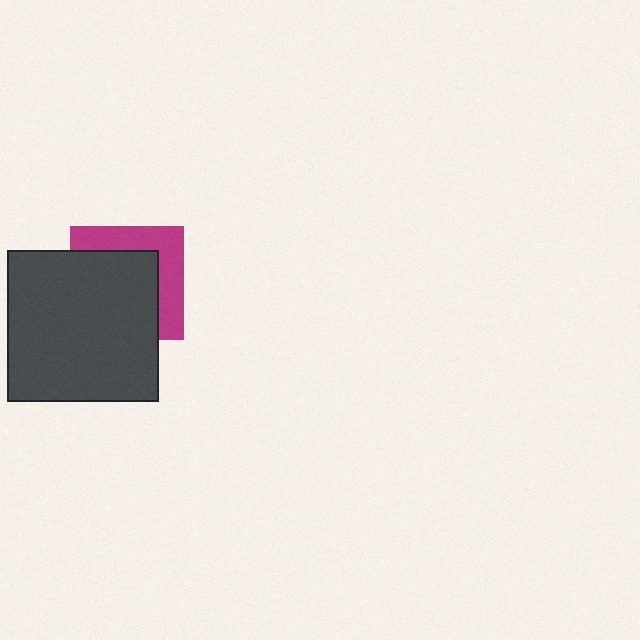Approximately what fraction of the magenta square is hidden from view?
Roughly 62% of the magenta square is hidden behind the dark gray square.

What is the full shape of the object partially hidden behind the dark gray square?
The partially hidden object is a magenta square.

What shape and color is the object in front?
The object in front is a dark gray square.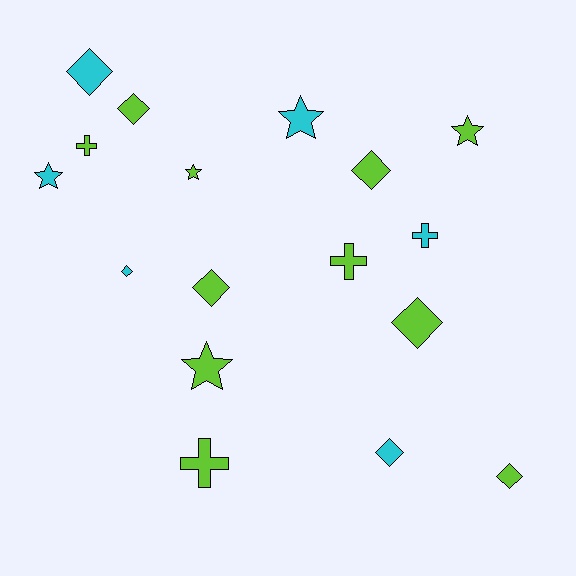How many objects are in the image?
There are 17 objects.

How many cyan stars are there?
There are 2 cyan stars.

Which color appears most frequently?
Lime, with 11 objects.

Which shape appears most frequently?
Diamond, with 8 objects.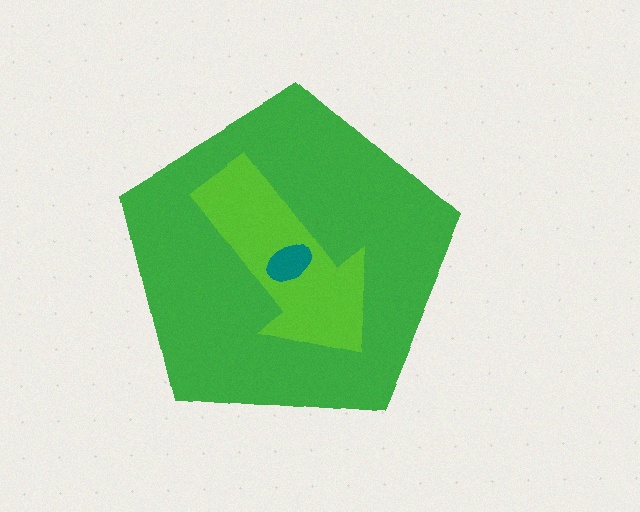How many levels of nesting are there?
3.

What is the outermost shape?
The green pentagon.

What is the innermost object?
The teal ellipse.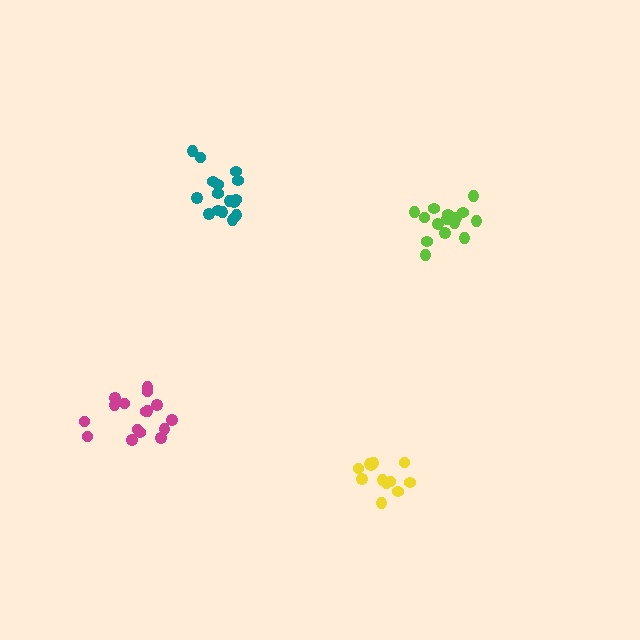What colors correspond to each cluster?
The clusters are colored: teal, lime, yellow, magenta.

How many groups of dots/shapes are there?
There are 4 groups.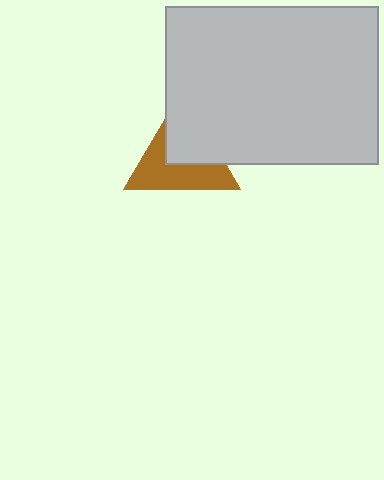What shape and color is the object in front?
The object in front is a light gray rectangle.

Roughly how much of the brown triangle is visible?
About half of it is visible (roughly 53%).